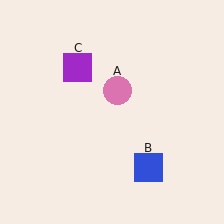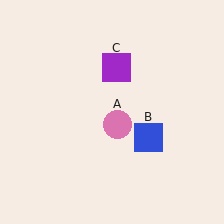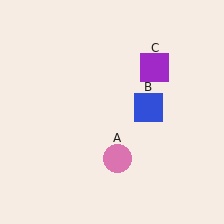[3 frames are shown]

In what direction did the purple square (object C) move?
The purple square (object C) moved right.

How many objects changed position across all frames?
3 objects changed position: pink circle (object A), blue square (object B), purple square (object C).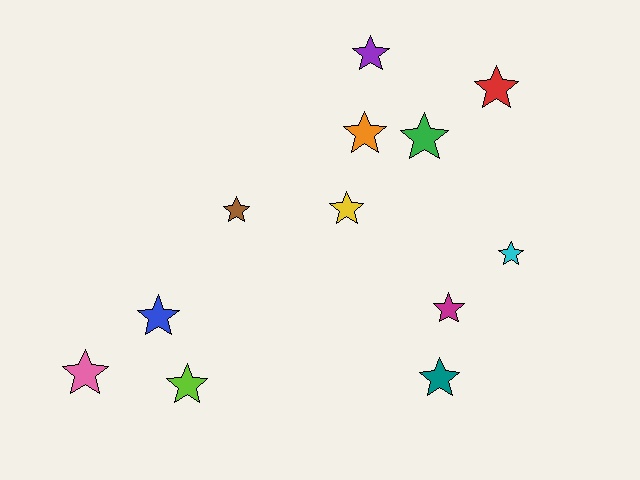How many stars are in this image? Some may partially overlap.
There are 12 stars.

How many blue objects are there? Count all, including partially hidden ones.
There is 1 blue object.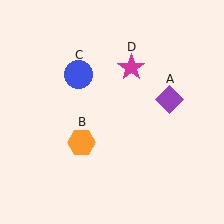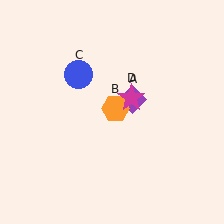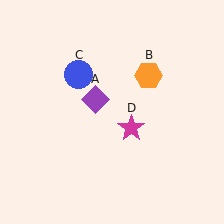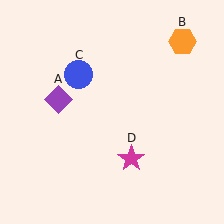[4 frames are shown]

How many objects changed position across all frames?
3 objects changed position: purple diamond (object A), orange hexagon (object B), magenta star (object D).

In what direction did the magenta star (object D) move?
The magenta star (object D) moved down.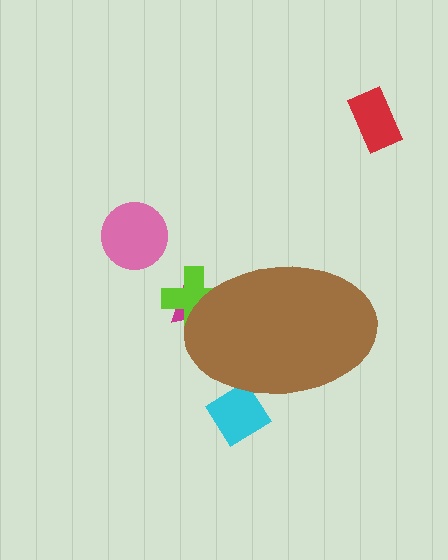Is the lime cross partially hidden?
Yes, the lime cross is partially hidden behind the brown ellipse.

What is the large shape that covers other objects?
A brown ellipse.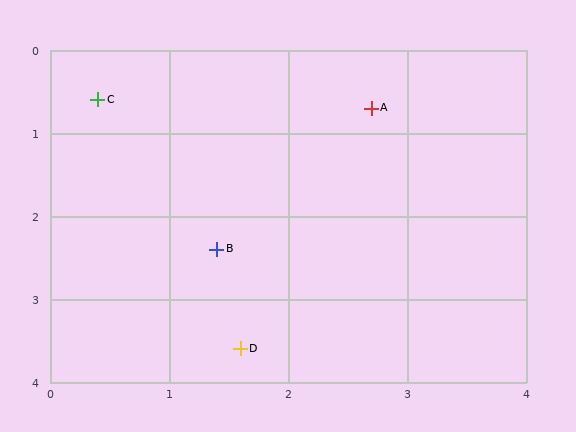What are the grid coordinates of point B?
Point B is at approximately (1.4, 2.4).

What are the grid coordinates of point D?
Point D is at approximately (1.6, 3.6).